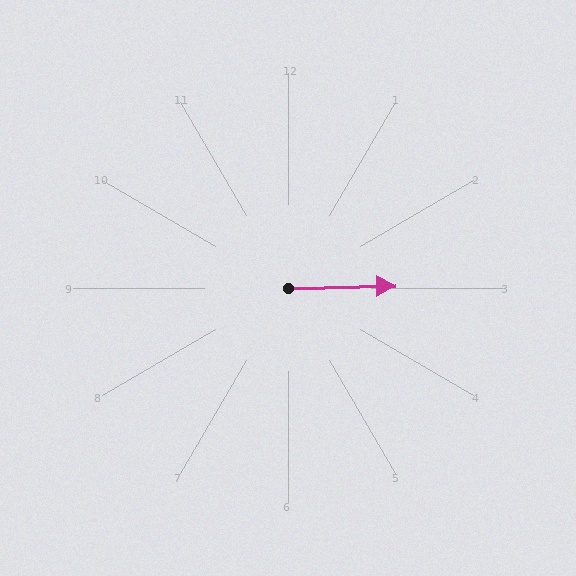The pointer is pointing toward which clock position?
Roughly 3 o'clock.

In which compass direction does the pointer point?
East.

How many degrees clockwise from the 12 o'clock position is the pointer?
Approximately 89 degrees.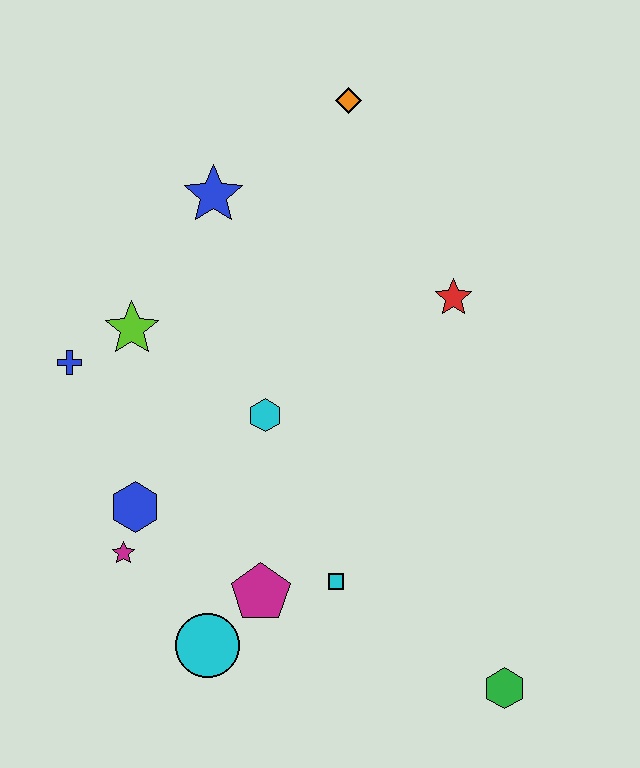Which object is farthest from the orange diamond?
The green hexagon is farthest from the orange diamond.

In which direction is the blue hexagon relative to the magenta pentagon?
The blue hexagon is to the left of the magenta pentagon.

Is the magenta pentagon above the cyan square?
No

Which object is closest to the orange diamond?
The blue star is closest to the orange diamond.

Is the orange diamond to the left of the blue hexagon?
No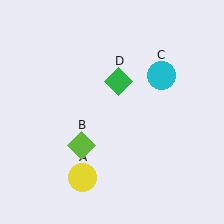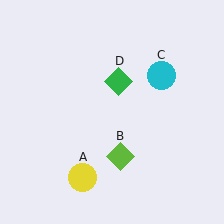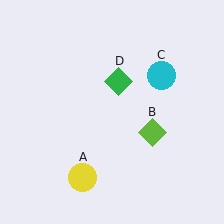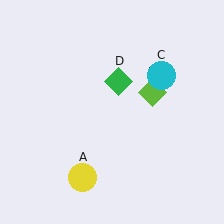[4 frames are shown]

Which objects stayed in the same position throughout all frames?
Yellow circle (object A) and cyan circle (object C) and green diamond (object D) remained stationary.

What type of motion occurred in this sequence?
The lime diamond (object B) rotated counterclockwise around the center of the scene.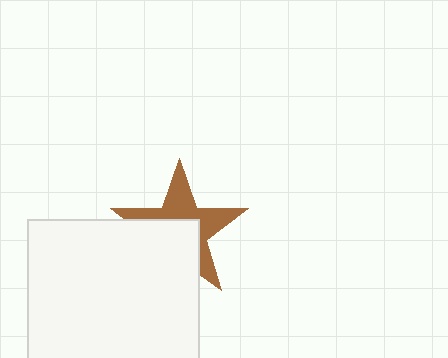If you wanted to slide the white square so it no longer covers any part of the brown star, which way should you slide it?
Slide it down — that is the most direct way to separate the two shapes.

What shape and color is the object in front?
The object in front is a white square.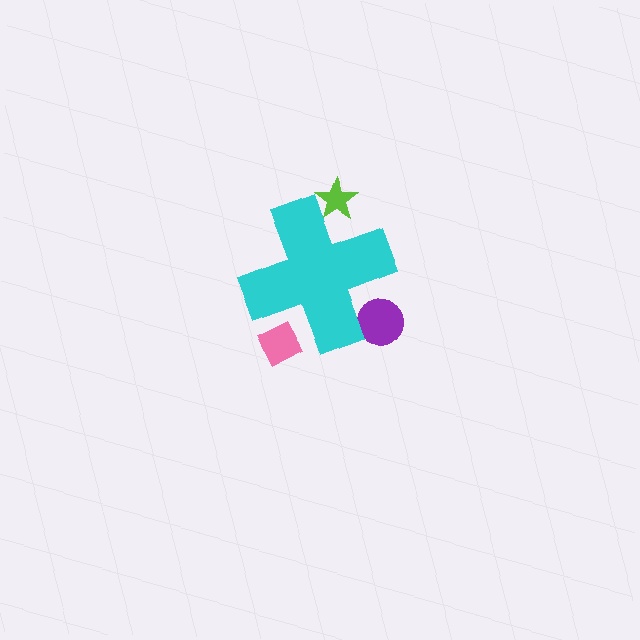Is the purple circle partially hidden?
Yes, the purple circle is partially hidden behind the cyan cross.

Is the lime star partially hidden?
Yes, the lime star is partially hidden behind the cyan cross.